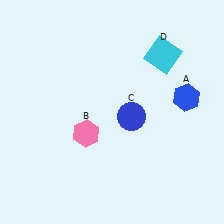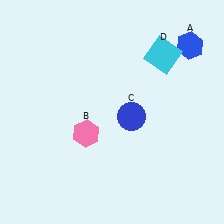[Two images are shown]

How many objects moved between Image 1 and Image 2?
1 object moved between the two images.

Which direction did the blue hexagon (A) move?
The blue hexagon (A) moved up.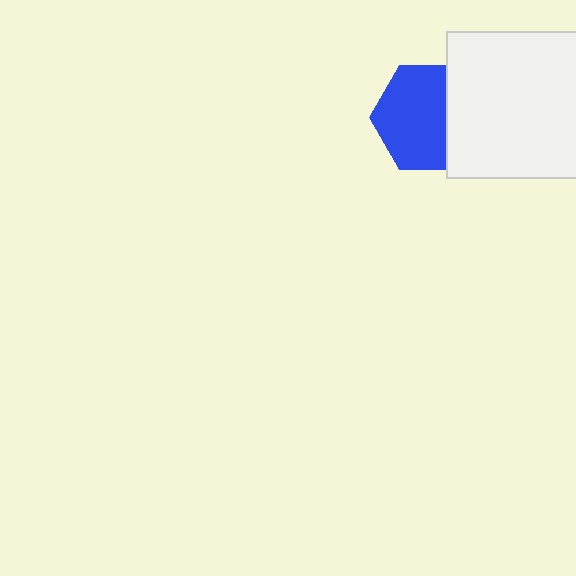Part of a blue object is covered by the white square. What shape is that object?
It is a hexagon.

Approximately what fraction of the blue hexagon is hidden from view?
Roughly 33% of the blue hexagon is hidden behind the white square.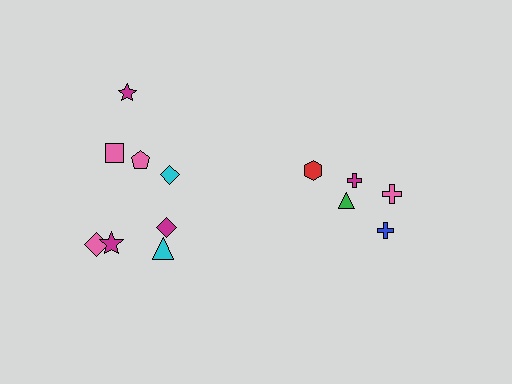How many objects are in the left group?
There are 8 objects.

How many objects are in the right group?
There are 5 objects.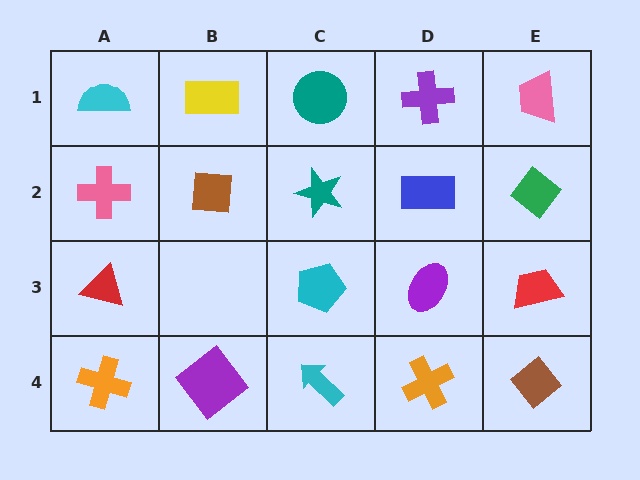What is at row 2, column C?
A teal star.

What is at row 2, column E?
A green diamond.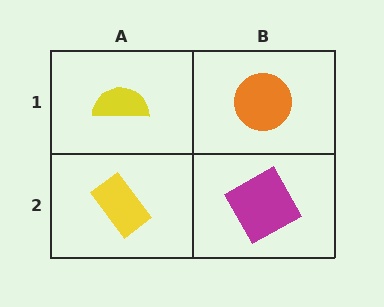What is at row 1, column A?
A yellow semicircle.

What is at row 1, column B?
An orange circle.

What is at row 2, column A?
A yellow rectangle.